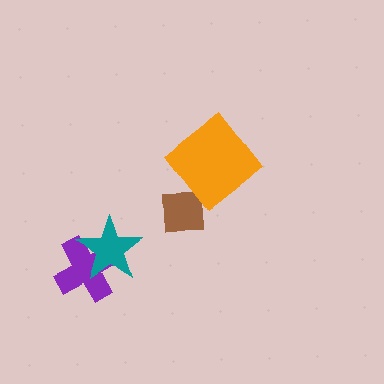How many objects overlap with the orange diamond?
1 object overlaps with the orange diamond.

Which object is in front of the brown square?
The orange diamond is in front of the brown square.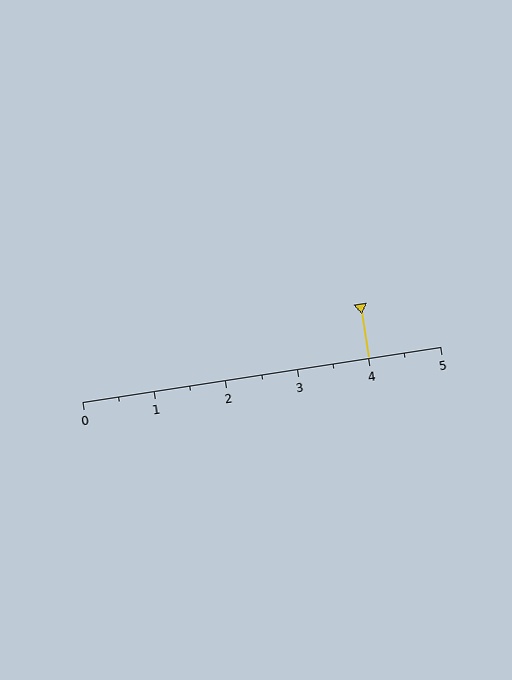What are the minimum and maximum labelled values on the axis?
The axis runs from 0 to 5.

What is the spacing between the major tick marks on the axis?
The major ticks are spaced 1 apart.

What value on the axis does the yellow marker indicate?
The marker indicates approximately 4.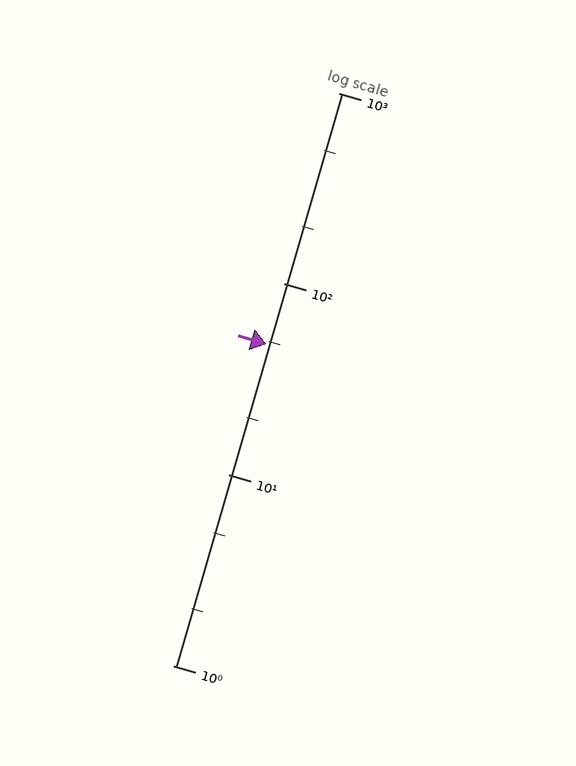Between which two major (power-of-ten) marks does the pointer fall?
The pointer is between 10 and 100.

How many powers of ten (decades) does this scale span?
The scale spans 3 decades, from 1 to 1000.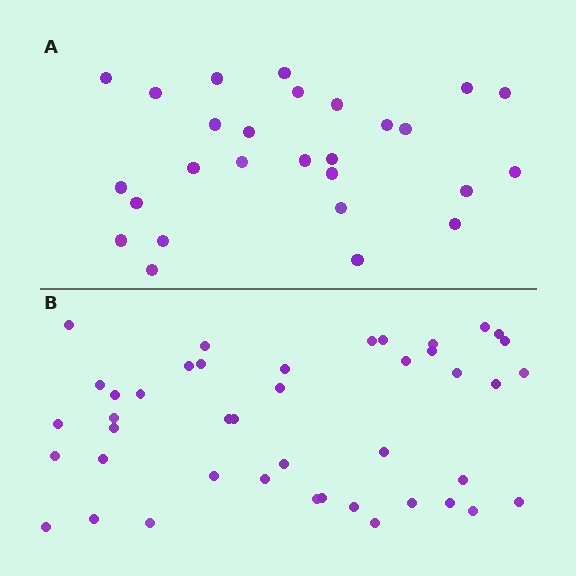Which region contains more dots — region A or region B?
Region B (the bottom region) has more dots.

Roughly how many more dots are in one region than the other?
Region B has approximately 15 more dots than region A.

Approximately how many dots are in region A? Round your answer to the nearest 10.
About 30 dots. (The exact count is 27, which rounds to 30.)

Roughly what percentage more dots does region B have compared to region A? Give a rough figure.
About 60% more.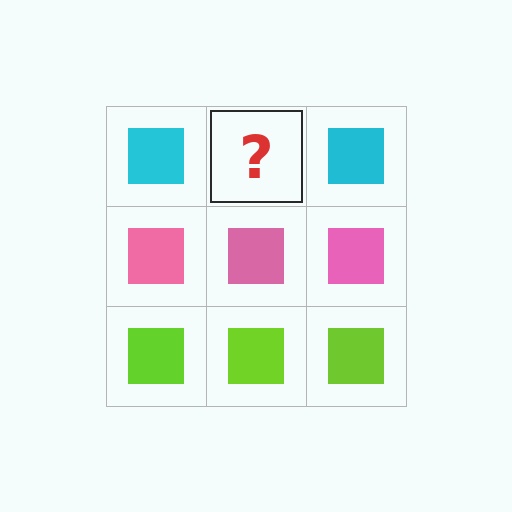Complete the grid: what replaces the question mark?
The question mark should be replaced with a cyan square.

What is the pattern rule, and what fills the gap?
The rule is that each row has a consistent color. The gap should be filled with a cyan square.